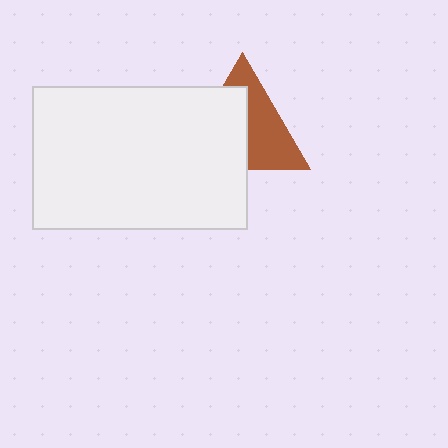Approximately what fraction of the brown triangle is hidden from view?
Roughly 51% of the brown triangle is hidden behind the white rectangle.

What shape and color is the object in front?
The object in front is a white rectangle.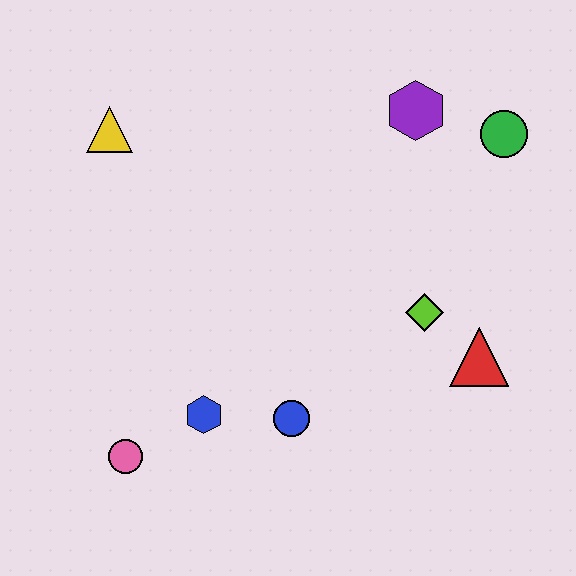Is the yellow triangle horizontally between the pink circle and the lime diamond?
No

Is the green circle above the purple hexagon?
No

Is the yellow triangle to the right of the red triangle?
No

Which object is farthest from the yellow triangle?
The red triangle is farthest from the yellow triangle.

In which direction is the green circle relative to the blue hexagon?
The green circle is to the right of the blue hexagon.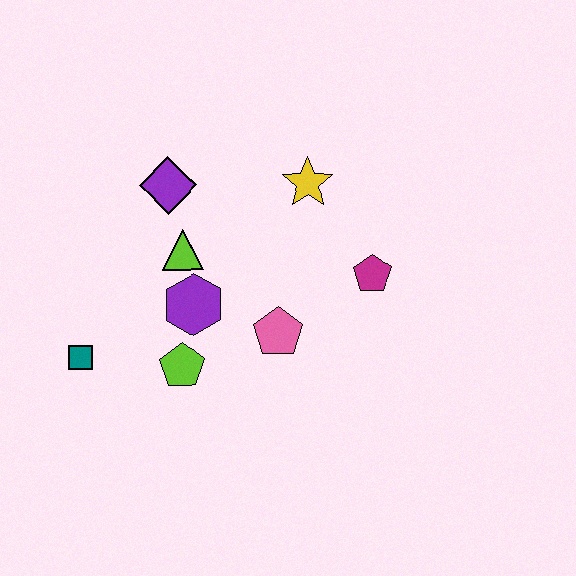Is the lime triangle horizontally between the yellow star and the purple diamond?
Yes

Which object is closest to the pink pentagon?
The purple hexagon is closest to the pink pentagon.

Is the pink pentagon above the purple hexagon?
No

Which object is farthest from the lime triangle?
The magenta pentagon is farthest from the lime triangle.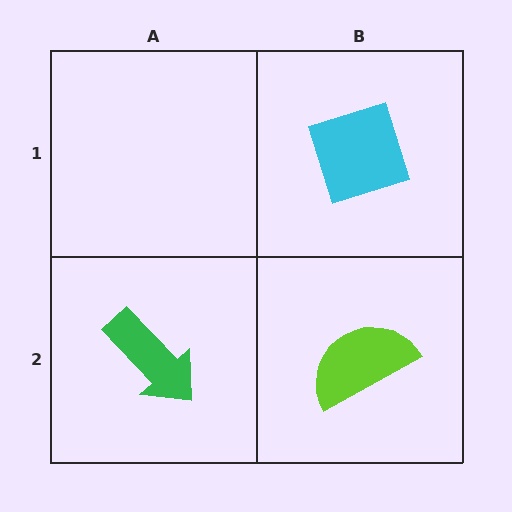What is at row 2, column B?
A lime semicircle.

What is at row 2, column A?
A green arrow.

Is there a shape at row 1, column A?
No, that cell is empty.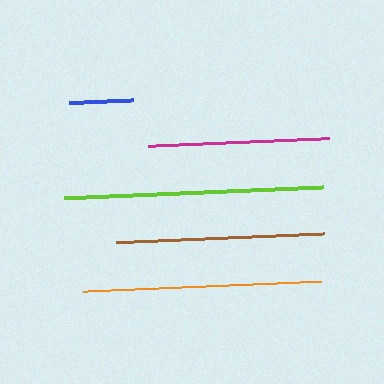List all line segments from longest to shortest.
From longest to shortest: lime, orange, brown, magenta, blue.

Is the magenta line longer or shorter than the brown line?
The brown line is longer than the magenta line.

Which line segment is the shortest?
The blue line is the shortest at approximately 64 pixels.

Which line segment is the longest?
The lime line is the longest at approximately 259 pixels.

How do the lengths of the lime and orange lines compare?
The lime and orange lines are approximately the same length.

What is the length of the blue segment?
The blue segment is approximately 64 pixels long.